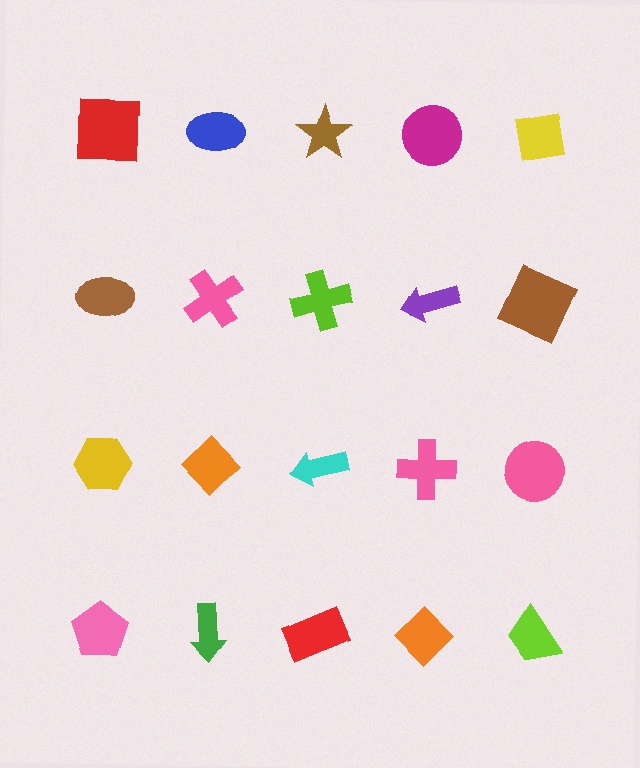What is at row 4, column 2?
A green arrow.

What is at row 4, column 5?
A lime trapezoid.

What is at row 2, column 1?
A brown ellipse.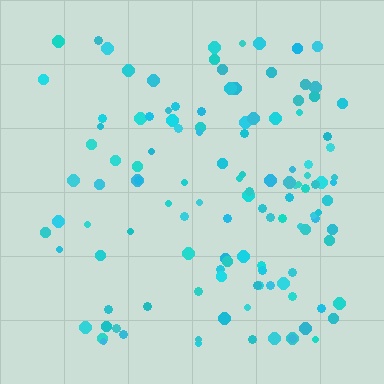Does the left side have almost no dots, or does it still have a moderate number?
Still a moderate number, just noticeably fewer than the right.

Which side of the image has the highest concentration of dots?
The right.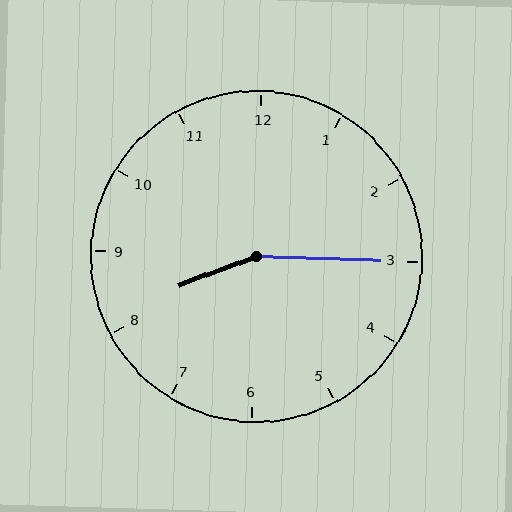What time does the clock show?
8:15.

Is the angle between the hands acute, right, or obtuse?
It is obtuse.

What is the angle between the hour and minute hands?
Approximately 158 degrees.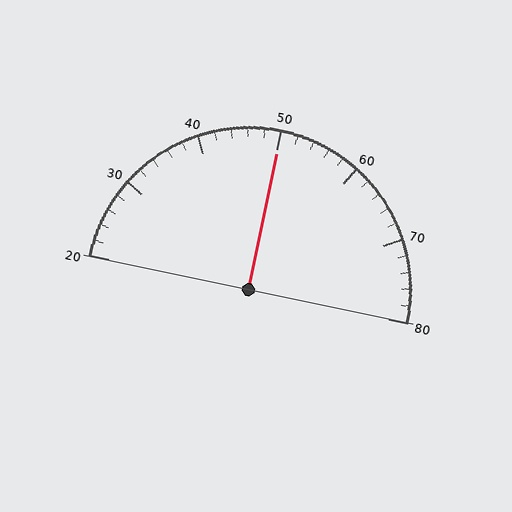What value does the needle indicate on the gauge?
The needle indicates approximately 50.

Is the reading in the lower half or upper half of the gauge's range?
The reading is in the upper half of the range (20 to 80).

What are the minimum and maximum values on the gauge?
The gauge ranges from 20 to 80.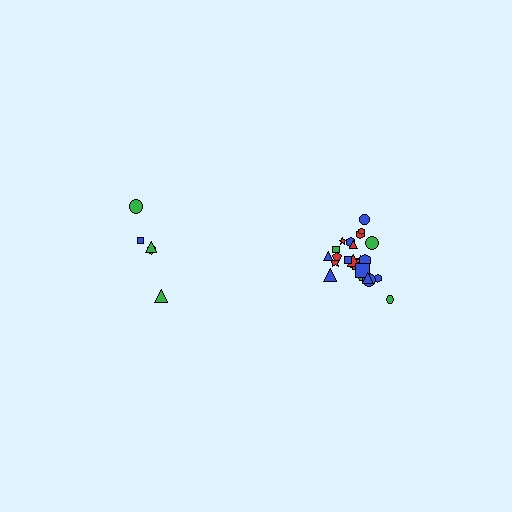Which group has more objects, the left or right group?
The right group.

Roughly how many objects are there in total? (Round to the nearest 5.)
Roughly 30 objects in total.